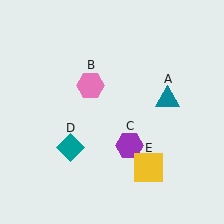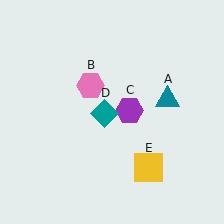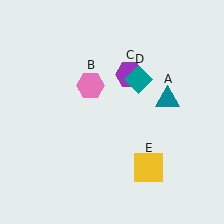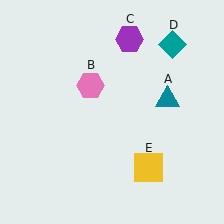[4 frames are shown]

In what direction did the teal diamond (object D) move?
The teal diamond (object D) moved up and to the right.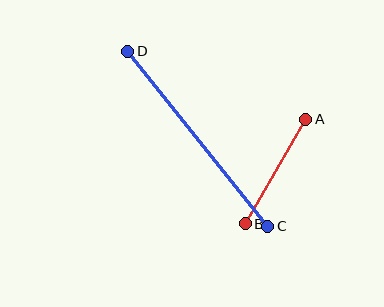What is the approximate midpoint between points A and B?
The midpoint is at approximately (276, 171) pixels.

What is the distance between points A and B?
The distance is approximately 120 pixels.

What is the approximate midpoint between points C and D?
The midpoint is at approximately (198, 139) pixels.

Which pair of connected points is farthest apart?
Points C and D are farthest apart.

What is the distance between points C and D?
The distance is approximately 224 pixels.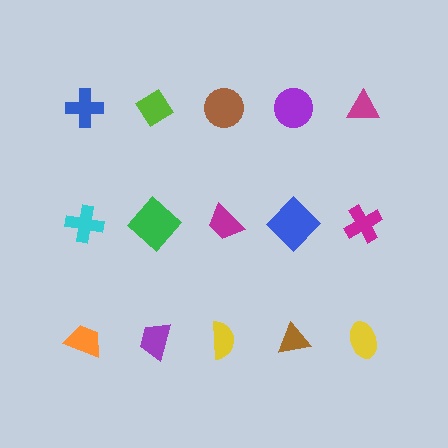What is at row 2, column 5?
A magenta cross.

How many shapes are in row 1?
5 shapes.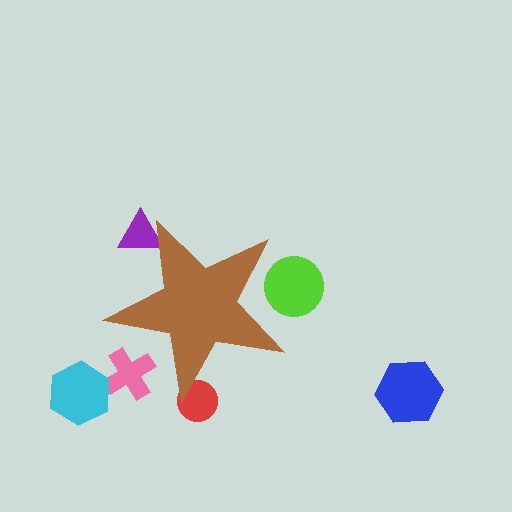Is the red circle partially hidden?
Yes, the red circle is partially hidden behind the brown star.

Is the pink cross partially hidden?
Yes, the pink cross is partially hidden behind the brown star.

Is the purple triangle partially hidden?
Yes, the purple triangle is partially hidden behind the brown star.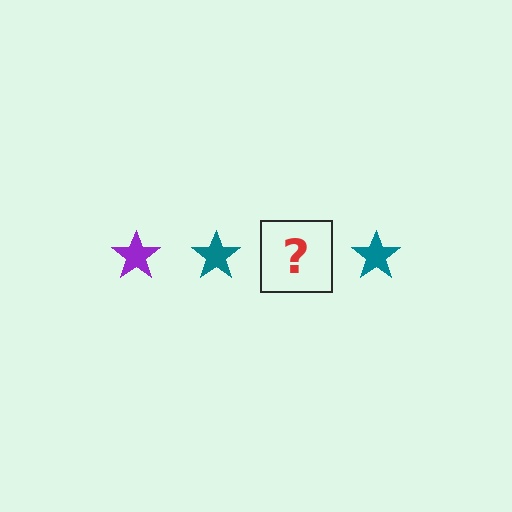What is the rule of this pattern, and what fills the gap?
The rule is that the pattern cycles through purple, teal stars. The gap should be filled with a purple star.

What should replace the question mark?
The question mark should be replaced with a purple star.